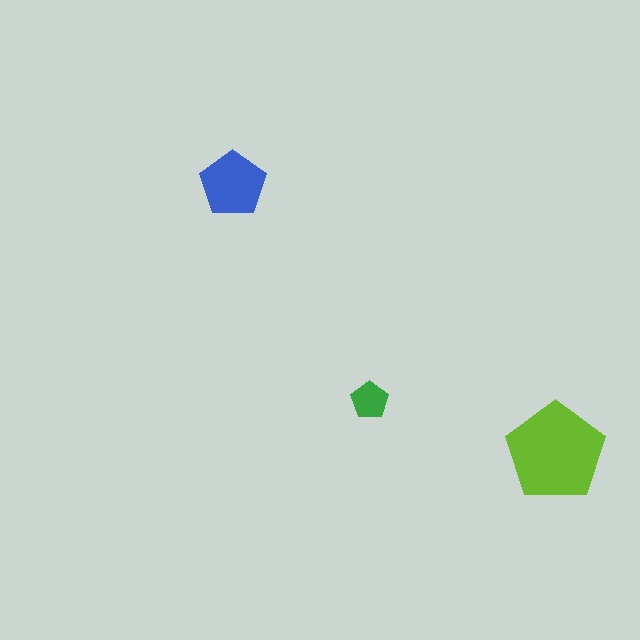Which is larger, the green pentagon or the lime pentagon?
The lime one.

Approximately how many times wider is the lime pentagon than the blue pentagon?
About 1.5 times wider.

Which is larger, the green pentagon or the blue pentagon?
The blue one.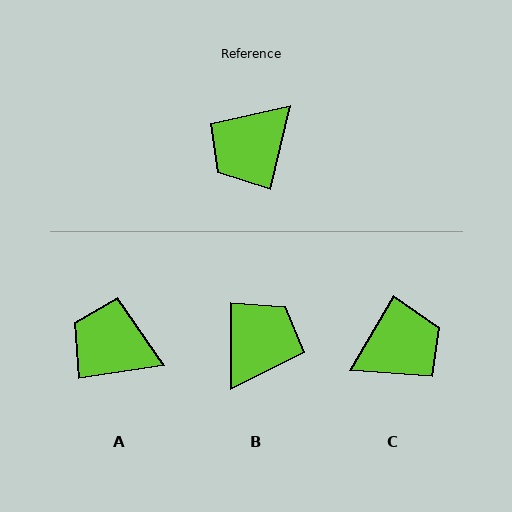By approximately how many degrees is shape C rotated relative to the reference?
Approximately 163 degrees counter-clockwise.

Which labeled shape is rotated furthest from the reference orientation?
B, about 167 degrees away.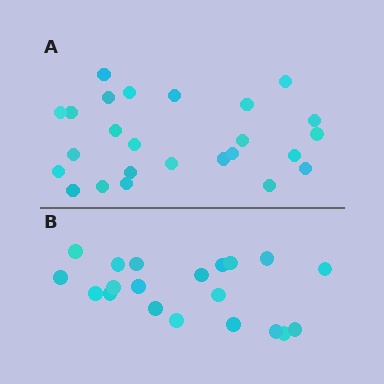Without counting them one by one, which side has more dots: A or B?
Region A (the top region) has more dots.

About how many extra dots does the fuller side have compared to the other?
Region A has about 5 more dots than region B.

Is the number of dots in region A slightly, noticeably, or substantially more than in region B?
Region A has noticeably more, but not dramatically so. The ratio is roughly 1.2 to 1.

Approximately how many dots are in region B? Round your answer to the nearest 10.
About 20 dots.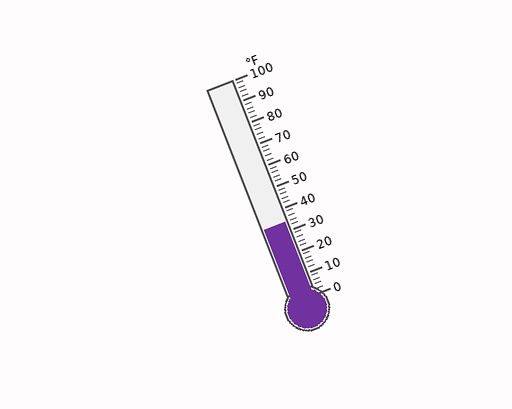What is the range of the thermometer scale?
The thermometer scale ranges from 0°F to 100°F.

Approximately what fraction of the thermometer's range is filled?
The thermometer is filled to approximately 35% of its range.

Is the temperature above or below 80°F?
The temperature is below 80°F.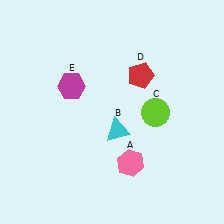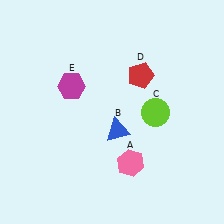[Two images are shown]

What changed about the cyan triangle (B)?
In Image 1, B is cyan. In Image 2, it changed to blue.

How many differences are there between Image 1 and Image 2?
There is 1 difference between the two images.